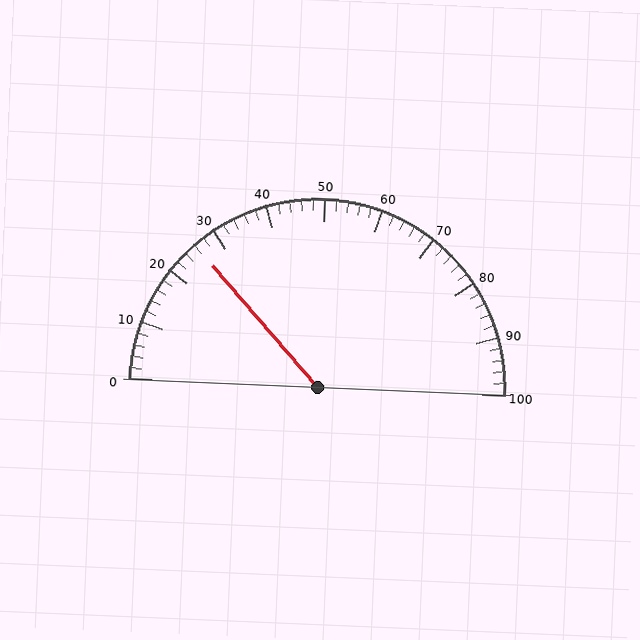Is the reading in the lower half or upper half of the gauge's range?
The reading is in the lower half of the range (0 to 100).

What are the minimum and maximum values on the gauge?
The gauge ranges from 0 to 100.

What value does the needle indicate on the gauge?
The needle indicates approximately 26.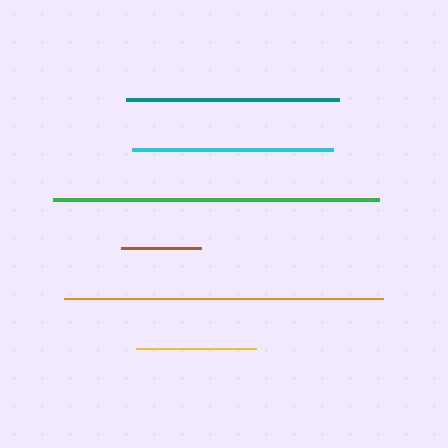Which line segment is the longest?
The green line is the longest at approximately 326 pixels.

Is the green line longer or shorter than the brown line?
The green line is longer than the brown line.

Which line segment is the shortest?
The brown line is the shortest at approximately 80 pixels.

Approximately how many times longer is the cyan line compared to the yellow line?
The cyan line is approximately 1.7 times the length of the yellow line.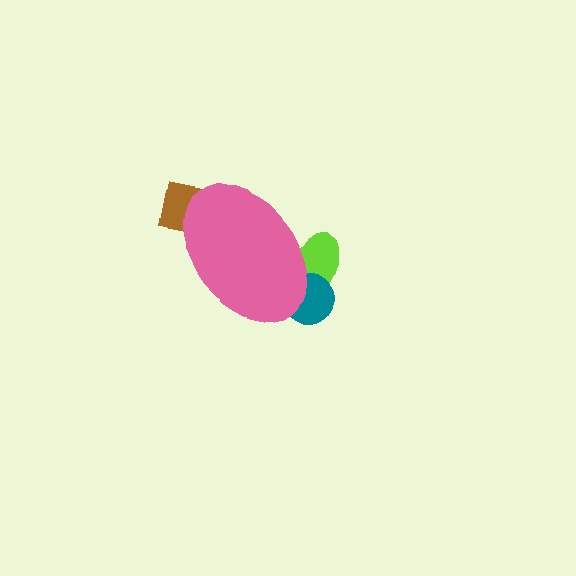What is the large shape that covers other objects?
A pink ellipse.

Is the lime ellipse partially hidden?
Yes, the lime ellipse is partially hidden behind the pink ellipse.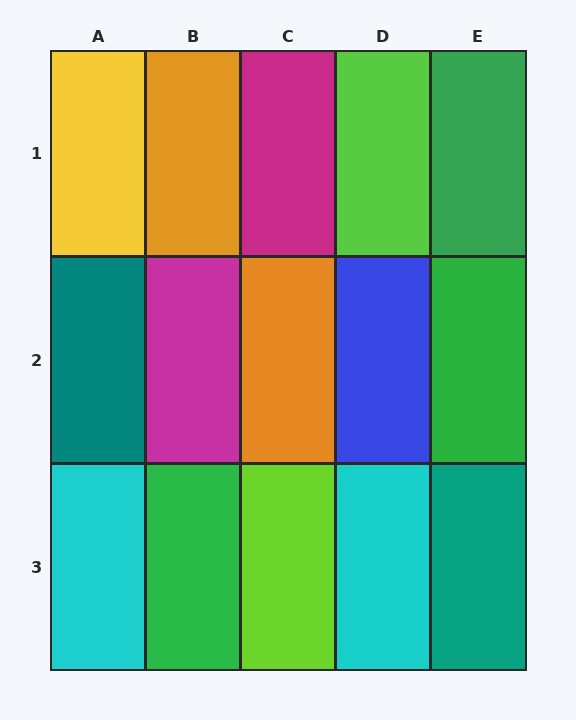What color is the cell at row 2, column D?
Blue.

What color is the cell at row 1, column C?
Magenta.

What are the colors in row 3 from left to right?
Cyan, green, lime, cyan, teal.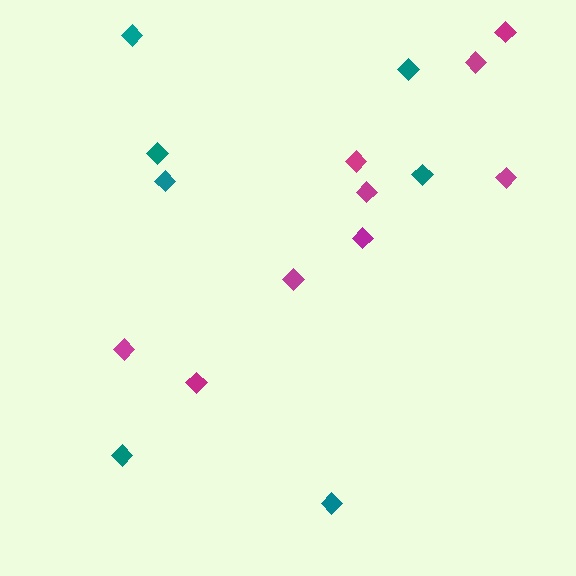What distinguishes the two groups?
There are 2 groups: one group of magenta diamonds (9) and one group of teal diamonds (7).